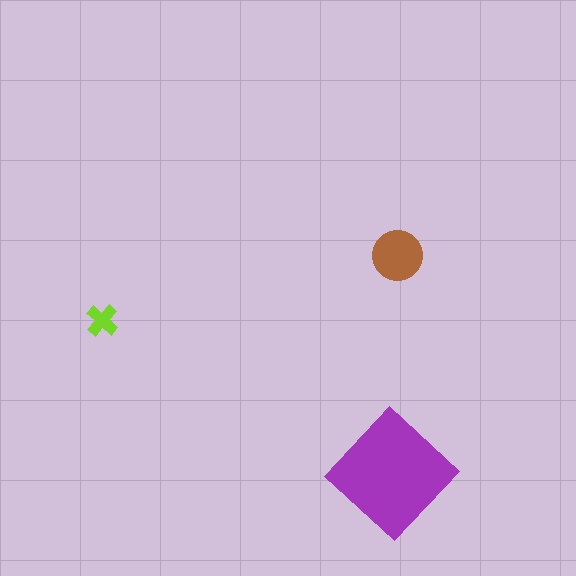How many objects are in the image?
There are 3 objects in the image.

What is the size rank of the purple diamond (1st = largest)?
1st.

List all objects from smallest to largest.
The lime cross, the brown circle, the purple diamond.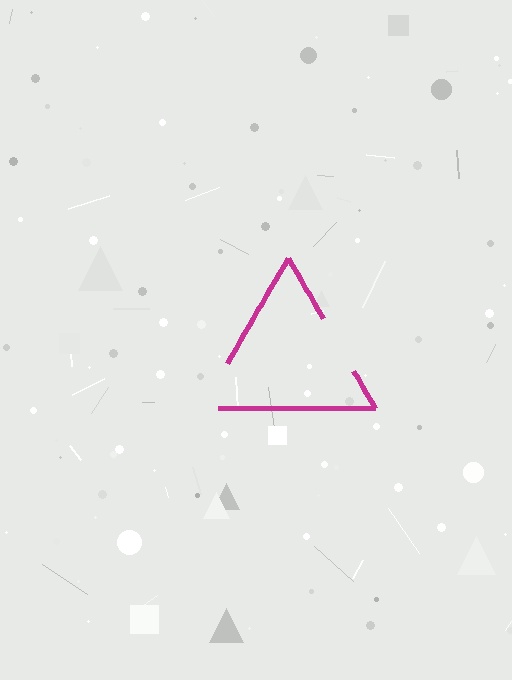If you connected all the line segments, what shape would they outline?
They would outline a triangle.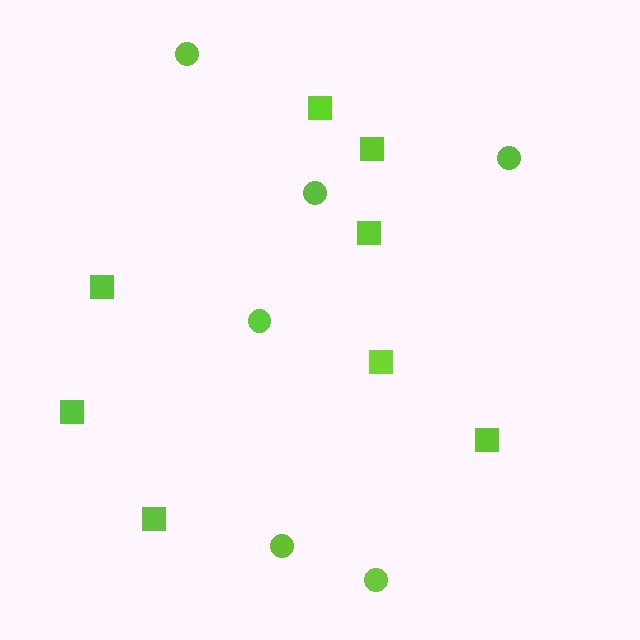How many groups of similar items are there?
There are 2 groups: one group of squares (8) and one group of circles (6).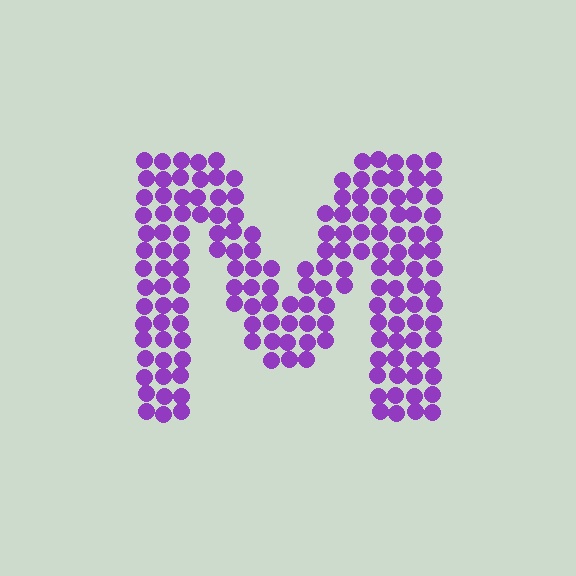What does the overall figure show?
The overall figure shows the letter M.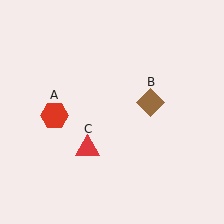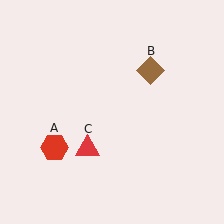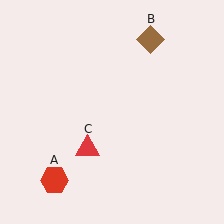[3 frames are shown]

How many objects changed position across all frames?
2 objects changed position: red hexagon (object A), brown diamond (object B).